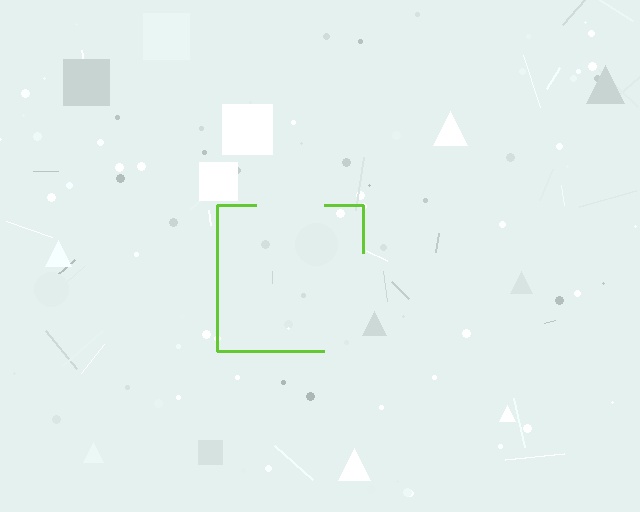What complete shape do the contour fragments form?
The contour fragments form a square.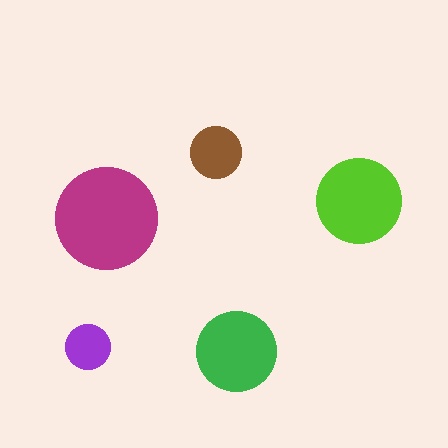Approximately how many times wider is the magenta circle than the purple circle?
About 2 times wider.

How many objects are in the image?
There are 5 objects in the image.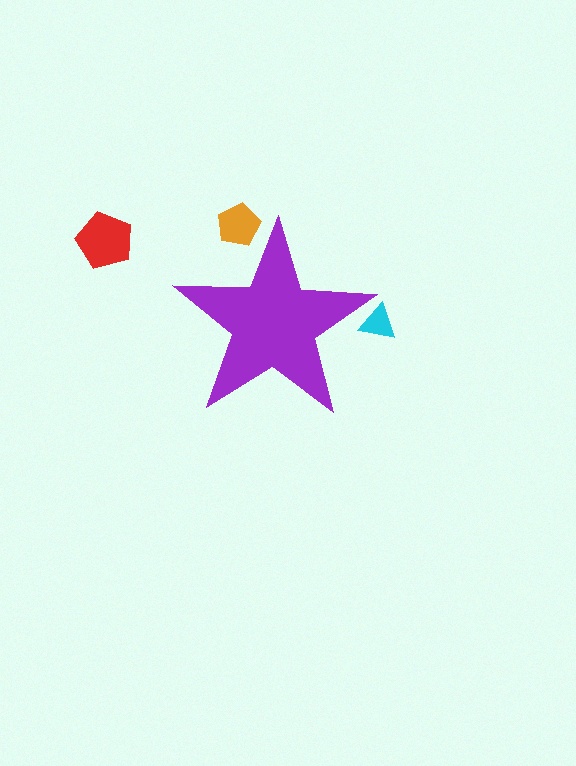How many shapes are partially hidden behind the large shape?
2 shapes are partially hidden.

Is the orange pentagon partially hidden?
Yes, the orange pentagon is partially hidden behind the purple star.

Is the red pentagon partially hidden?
No, the red pentagon is fully visible.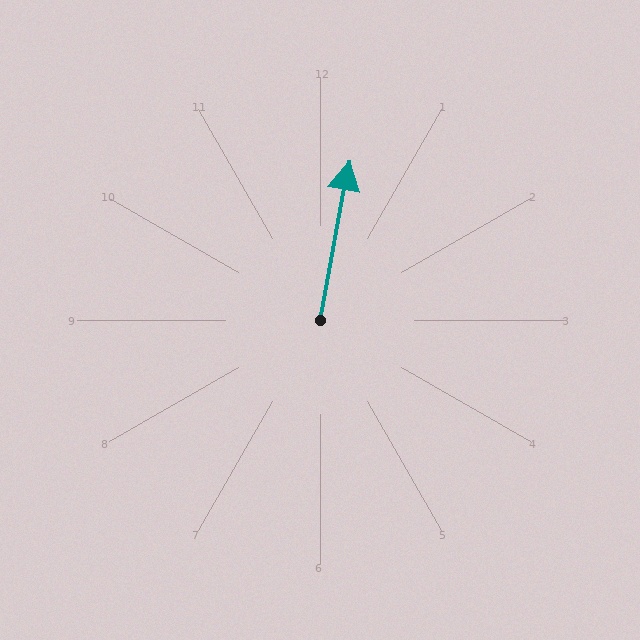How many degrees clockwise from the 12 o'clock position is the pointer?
Approximately 10 degrees.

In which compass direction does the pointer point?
North.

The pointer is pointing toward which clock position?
Roughly 12 o'clock.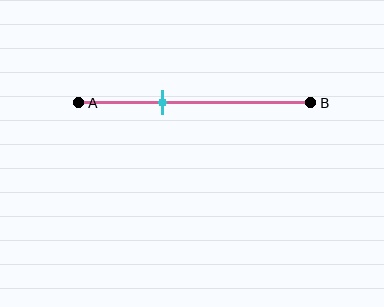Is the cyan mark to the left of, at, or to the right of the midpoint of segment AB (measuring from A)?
The cyan mark is to the left of the midpoint of segment AB.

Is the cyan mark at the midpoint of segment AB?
No, the mark is at about 35% from A, not at the 50% midpoint.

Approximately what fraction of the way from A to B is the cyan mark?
The cyan mark is approximately 35% of the way from A to B.